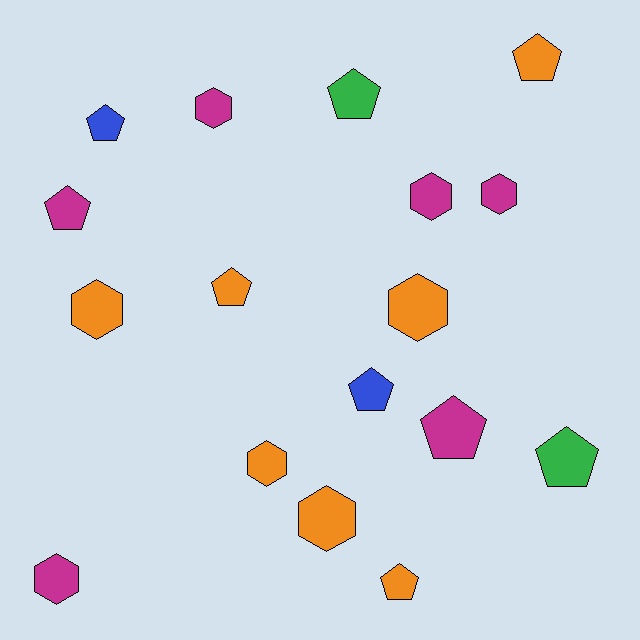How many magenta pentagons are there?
There are 2 magenta pentagons.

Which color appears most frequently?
Orange, with 7 objects.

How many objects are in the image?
There are 17 objects.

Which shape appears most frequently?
Pentagon, with 9 objects.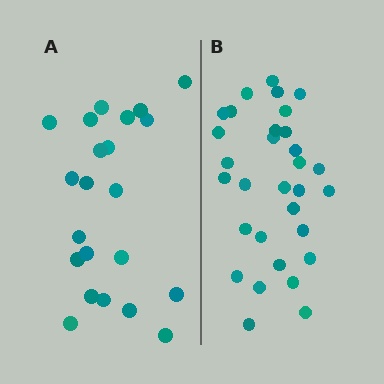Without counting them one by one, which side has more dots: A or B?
Region B (the right region) has more dots.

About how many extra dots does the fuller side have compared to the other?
Region B has roughly 8 or so more dots than region A.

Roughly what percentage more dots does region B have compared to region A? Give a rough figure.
About 40% more.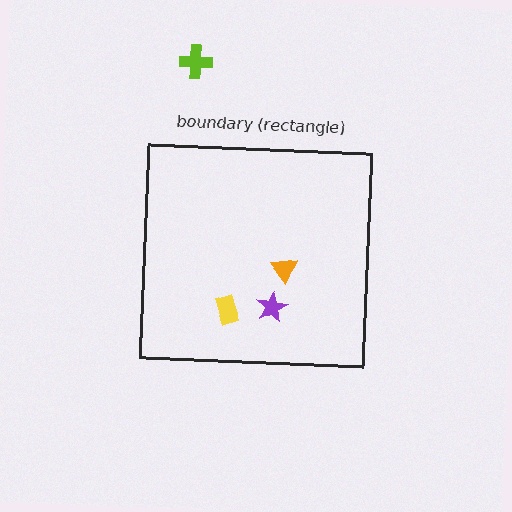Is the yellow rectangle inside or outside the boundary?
Inside.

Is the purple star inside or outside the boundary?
Inside.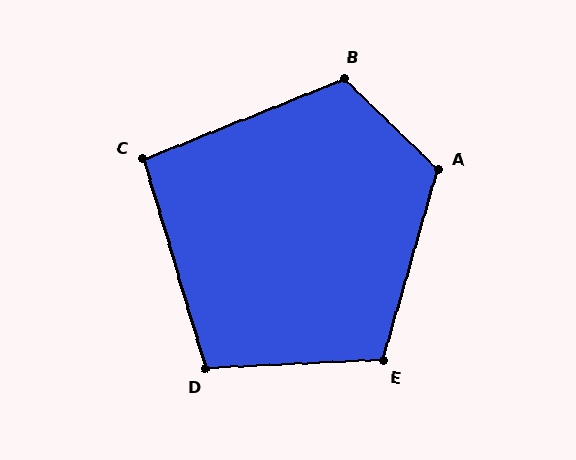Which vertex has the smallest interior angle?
C, at approximately 95 degrees.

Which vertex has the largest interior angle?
A, at approximately 118 degrees.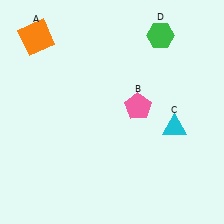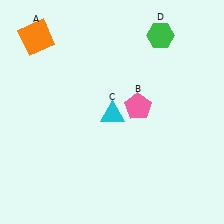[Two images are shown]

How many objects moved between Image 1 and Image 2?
1 object moved between the two images.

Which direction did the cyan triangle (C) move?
The cyan triangle (C) moved left.